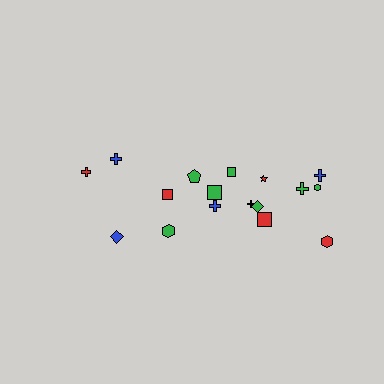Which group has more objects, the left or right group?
The right group.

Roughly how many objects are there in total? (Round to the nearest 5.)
Roughly 15 objects in total.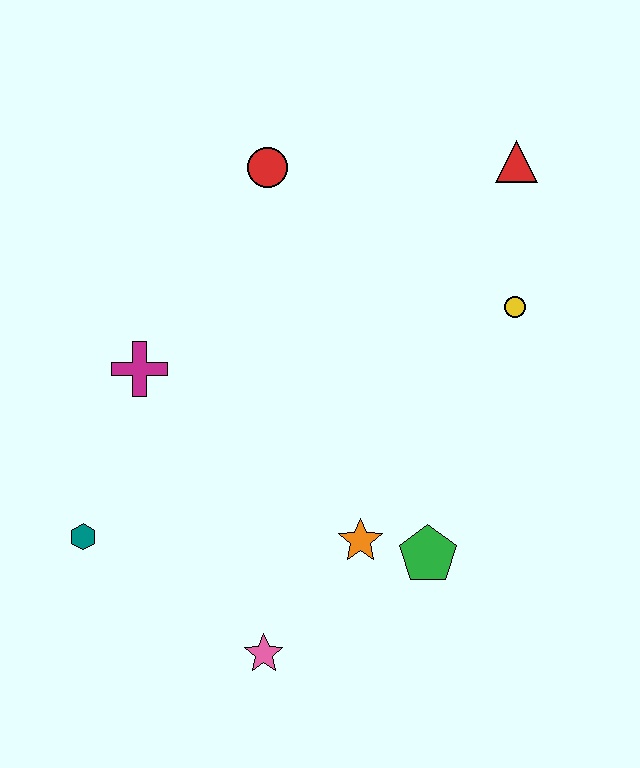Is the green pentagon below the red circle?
Yes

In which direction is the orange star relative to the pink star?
The orange star is above the pink star.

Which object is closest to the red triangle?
The yellow circle is closest to the red triangle.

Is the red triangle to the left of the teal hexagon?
No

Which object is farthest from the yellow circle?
The teal hexagon is farthest from the yellow circle.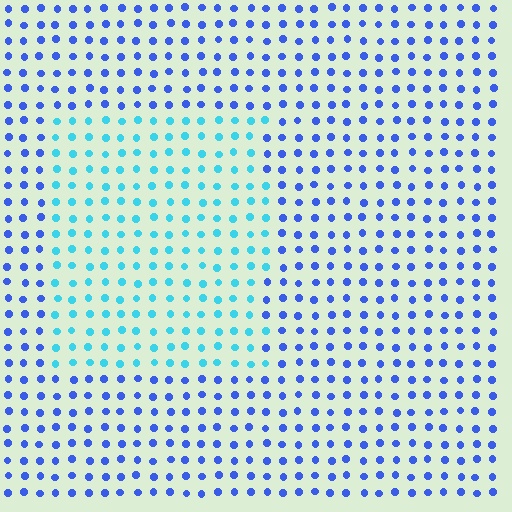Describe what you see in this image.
The image is filled with small blue elements in a uniform arrangement. A rectangle-shaped region is visible where the elements are tinted to a slightly different hue, forming a subtle color boundary.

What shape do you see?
I see a rectangle.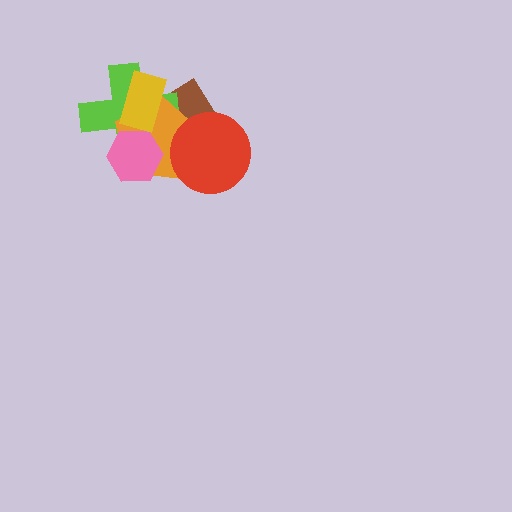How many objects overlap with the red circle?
2 objects overlap with the red circle.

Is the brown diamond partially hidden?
Yes, it is partially covered by another shape.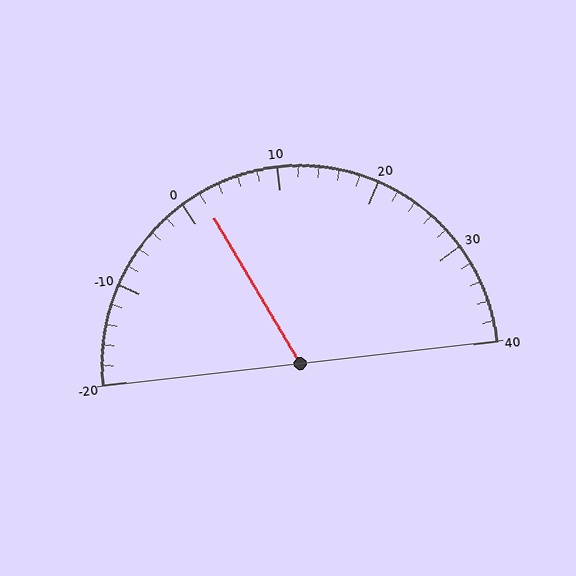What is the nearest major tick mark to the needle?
The nearest major tick mark is 0.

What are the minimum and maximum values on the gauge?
The gauge ranges from -20 to 40.